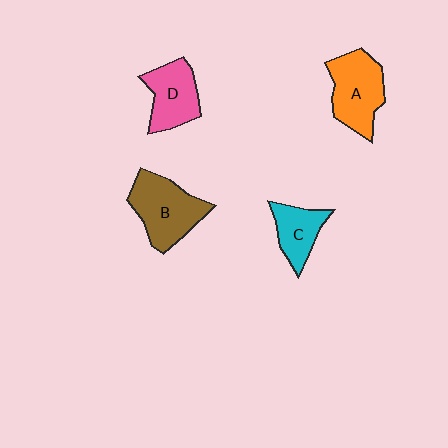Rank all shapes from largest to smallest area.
From largest to smallest: B (brown), A (orange), D (pink), C (cyan).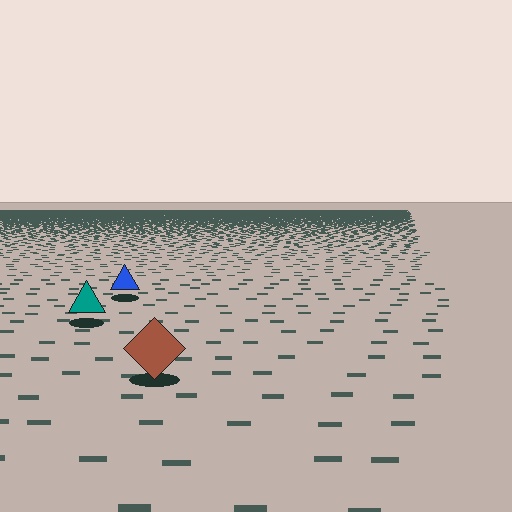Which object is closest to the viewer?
The brown diamond is closest. The texture marks near it are larger and more spread out.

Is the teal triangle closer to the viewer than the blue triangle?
Yes. The teal triangle is closer — you can tell from the texture gradient: the ground texture is coarser near it.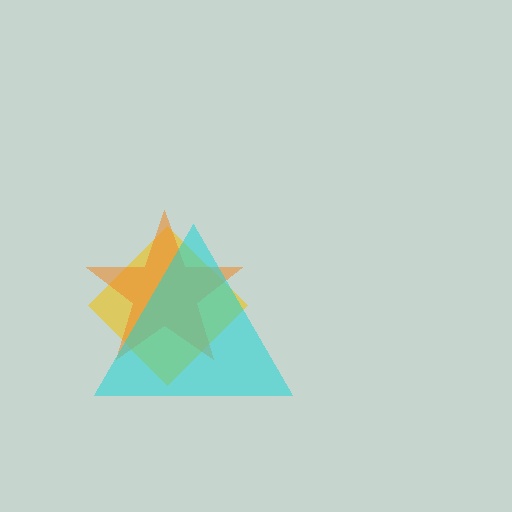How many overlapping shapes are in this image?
There are 3 overlapping shapes in the image.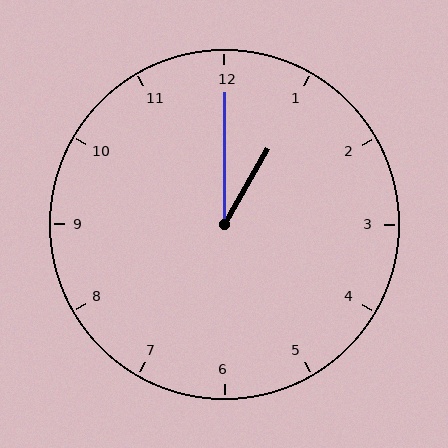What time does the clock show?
1:00.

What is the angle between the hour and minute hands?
Approximately 30 degrees.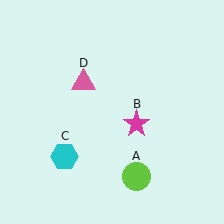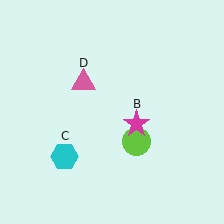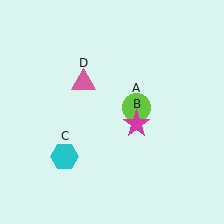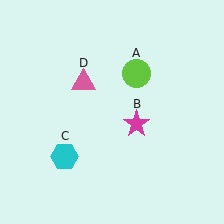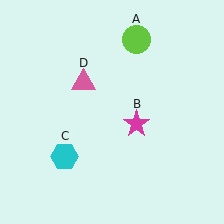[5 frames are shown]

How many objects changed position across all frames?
1 object changed position: lime circle (object A).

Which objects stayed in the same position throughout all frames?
Magenta star (object B) and cyan hexagon (object C) and pink triangle (object D) remained stationary.